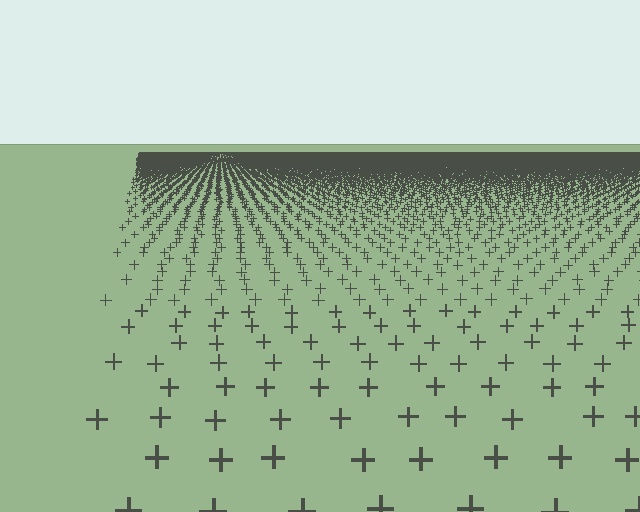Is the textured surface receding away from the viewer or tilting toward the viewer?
The surface is receding away from the viewer. Texture elements get smaller and denser toward the top.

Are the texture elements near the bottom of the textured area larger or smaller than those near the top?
Larger. Near the bottom, elements are closer to the viewer and appear at a bigger on-screen size.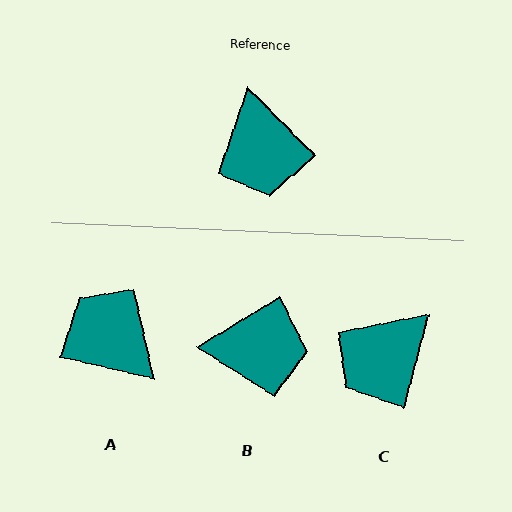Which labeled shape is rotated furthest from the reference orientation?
A, about 148 degrees away.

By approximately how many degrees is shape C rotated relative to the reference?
Approximately 59 degrees clockwise.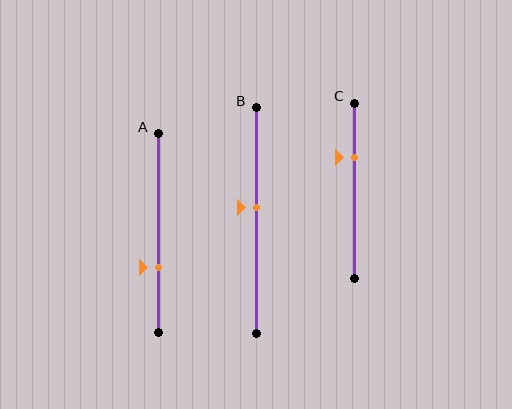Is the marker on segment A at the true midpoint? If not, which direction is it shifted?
No, the marker on segment A is shifted downward by about 18% of the segment length.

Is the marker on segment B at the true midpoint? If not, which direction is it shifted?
No, the marker on segment B is shifted upward by about 6% of the segment length.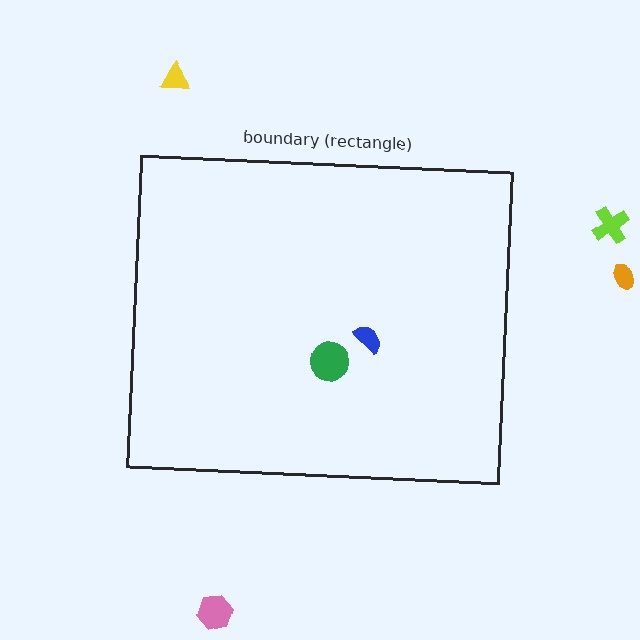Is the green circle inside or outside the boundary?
Inside.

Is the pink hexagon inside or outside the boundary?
Outside.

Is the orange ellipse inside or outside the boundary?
Outside.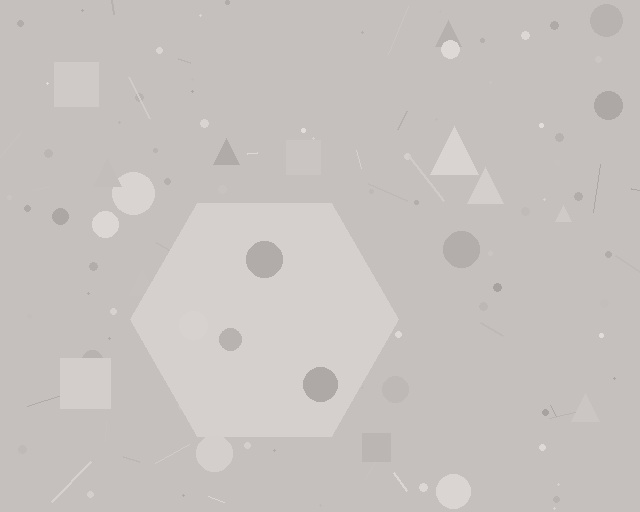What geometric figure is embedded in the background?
A hexagon is embedded in the background.